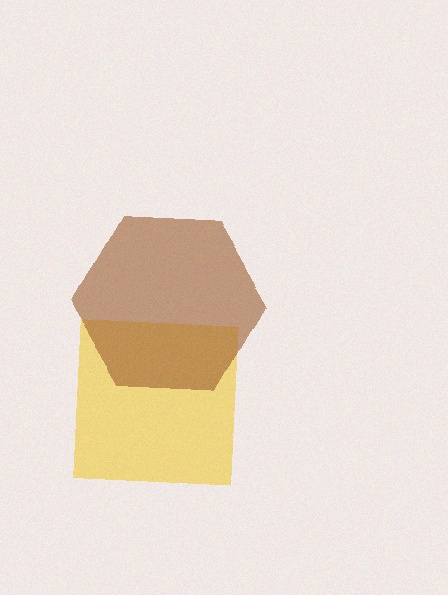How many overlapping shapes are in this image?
There are 2 overlapping shapes in the image.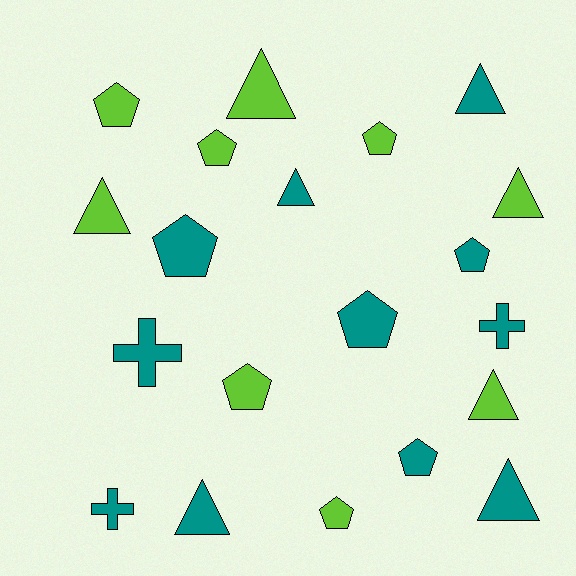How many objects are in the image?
There are 20 objects.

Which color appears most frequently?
Teal, with 11 objects.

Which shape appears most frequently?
Pentagon, with 9 objects.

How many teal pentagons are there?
There are 4 teal pentagons.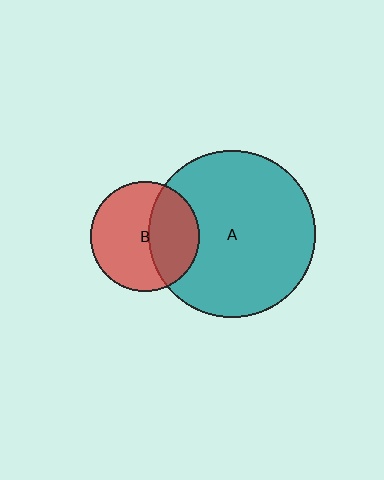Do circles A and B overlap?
Yes.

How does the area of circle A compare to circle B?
Approximately 2.3 times.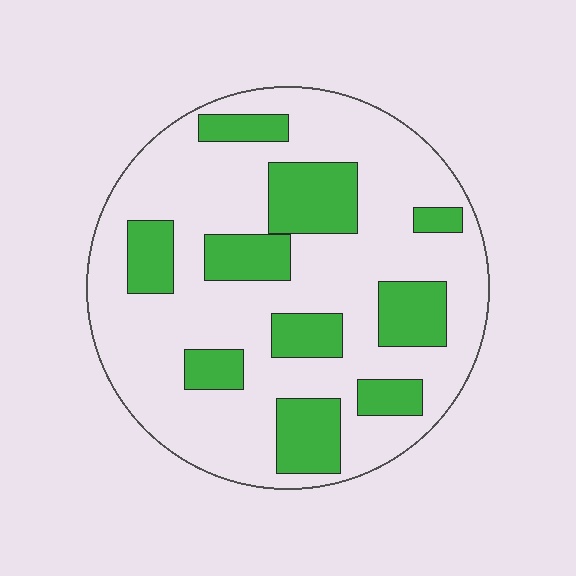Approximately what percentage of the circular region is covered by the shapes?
Approximately 30%.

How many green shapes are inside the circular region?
10.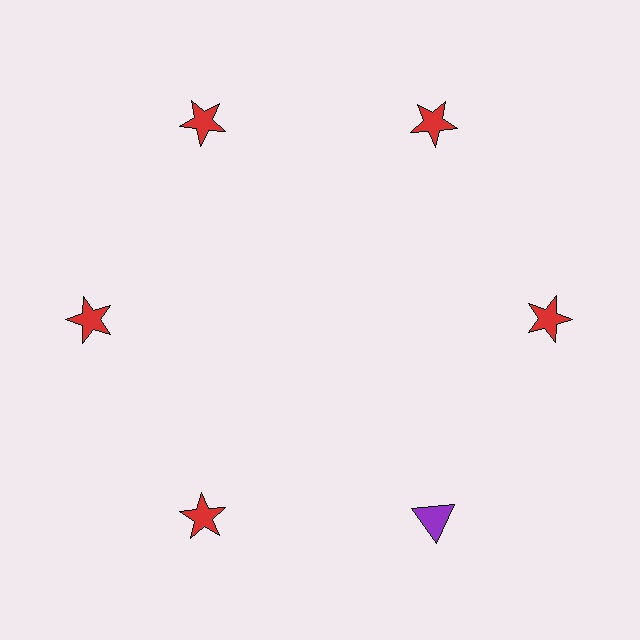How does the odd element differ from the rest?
It differs in both color (purple instead of red) and shape (triangle instead of star).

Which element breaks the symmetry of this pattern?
The purple triangle at roughly the 5 o'clock position breaks the symmetry. All other shapes are red stars.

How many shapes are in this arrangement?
There are 6 shapes arranged in a ring pattern.